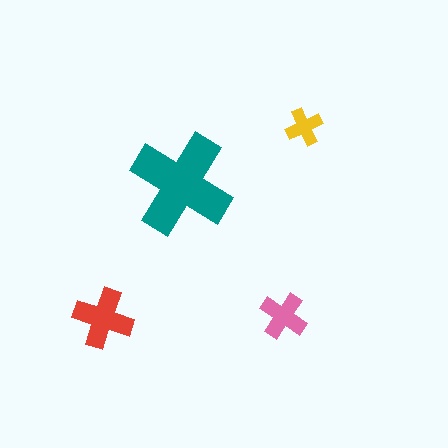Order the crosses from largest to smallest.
the teal one, the red one, the pink one, the yellow one.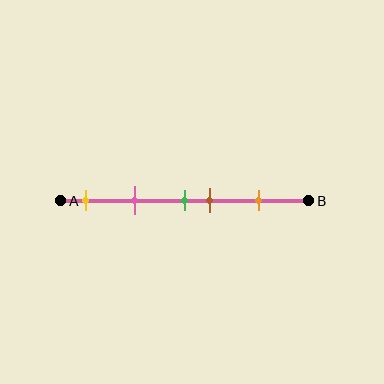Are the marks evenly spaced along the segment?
No, the marks are not evenly spaced.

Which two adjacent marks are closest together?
The green and brown marks are the closest adjacent pair.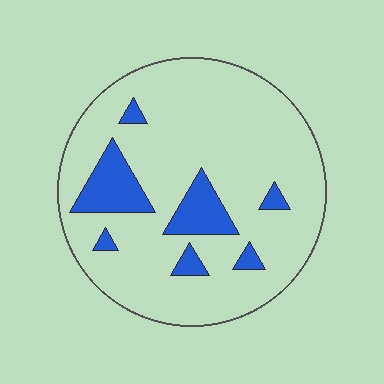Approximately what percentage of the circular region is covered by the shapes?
Approximately 15%.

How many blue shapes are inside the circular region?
7.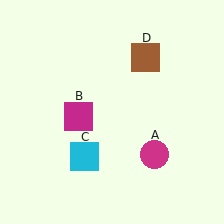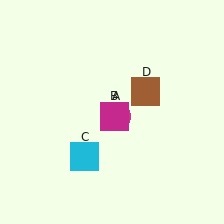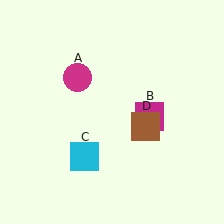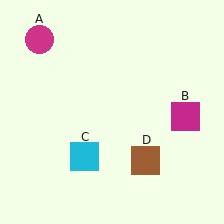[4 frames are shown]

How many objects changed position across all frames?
3 objects changed position: magenta circle (object A), magenta square (object B), brown square (object D).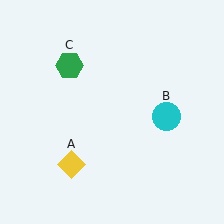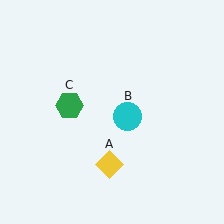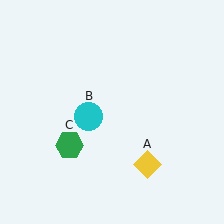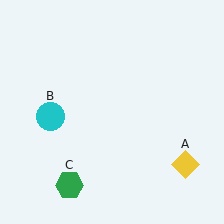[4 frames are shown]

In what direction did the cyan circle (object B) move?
The cyan circle (object B) moved left.